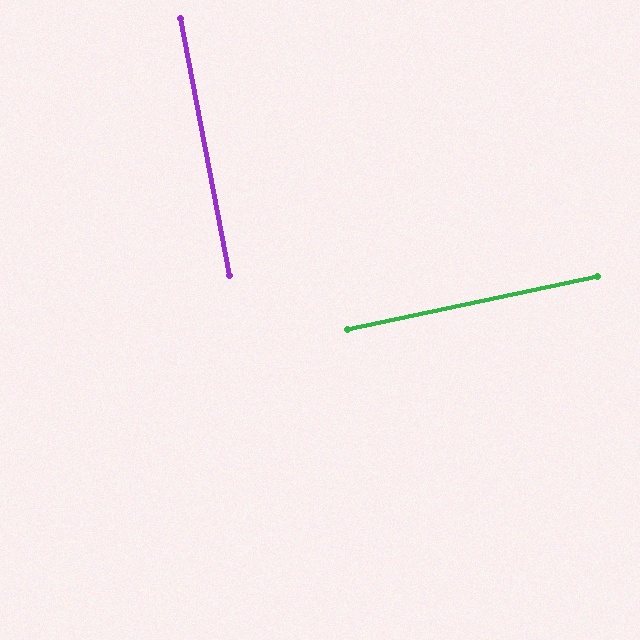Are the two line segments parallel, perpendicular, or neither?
Perpendicular — they meet at approximately 89°.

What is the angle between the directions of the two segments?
Approximately 89 degrees.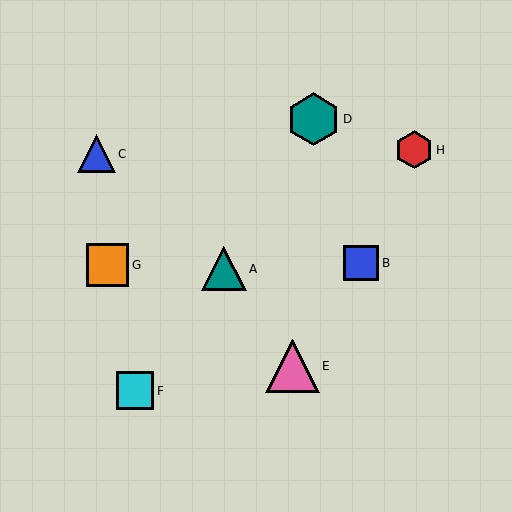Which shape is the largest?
The pink triangle (labeled E) is the largest.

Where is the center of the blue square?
The center of the blue square is at (361, 263).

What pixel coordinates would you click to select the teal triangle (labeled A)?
Click at (224, 269) to select the teal triangle A.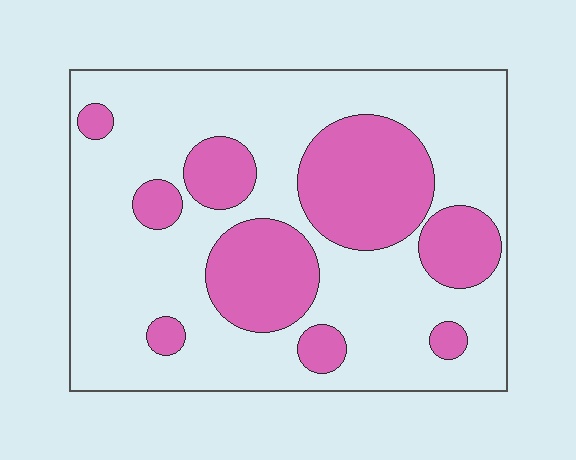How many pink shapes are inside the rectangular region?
9.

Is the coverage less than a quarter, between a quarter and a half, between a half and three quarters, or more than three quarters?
Between a quarter and a half.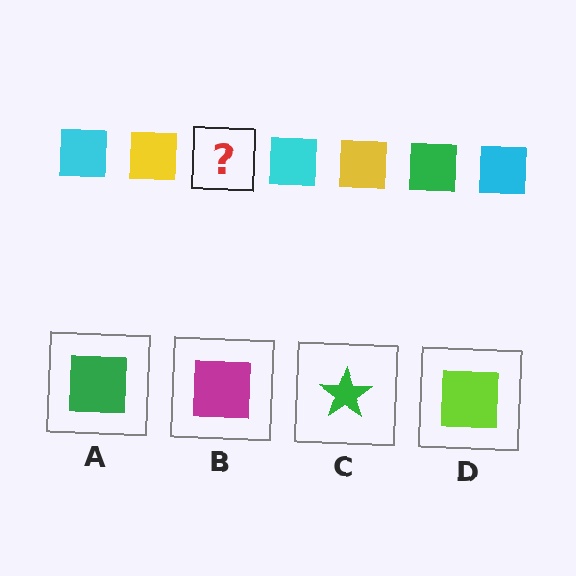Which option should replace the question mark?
Option A.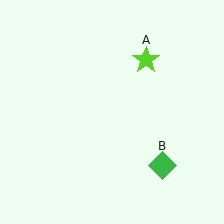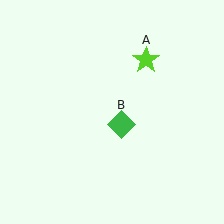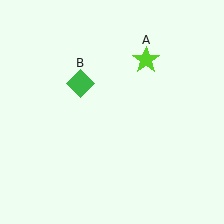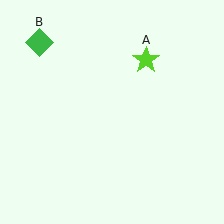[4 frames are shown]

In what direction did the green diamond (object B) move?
The green diamond (object B) moved up and to the left.